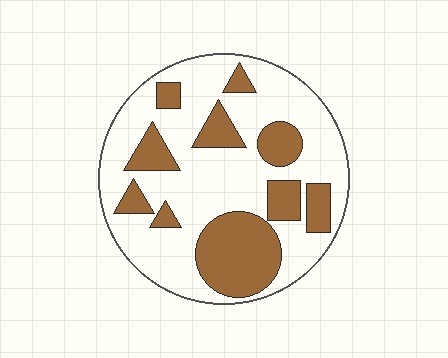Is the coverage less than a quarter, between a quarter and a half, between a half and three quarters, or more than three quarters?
Between a quarter and a half.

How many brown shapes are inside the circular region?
10.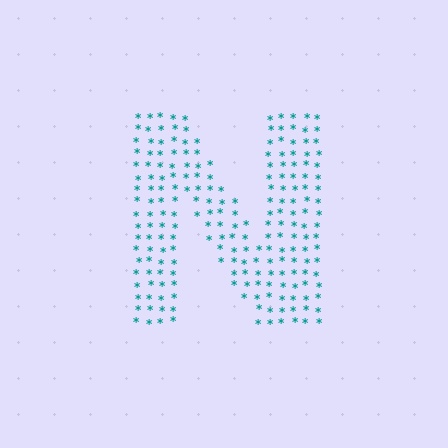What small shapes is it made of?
It is made of small asterisks.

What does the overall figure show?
The overall figure shows the letter N.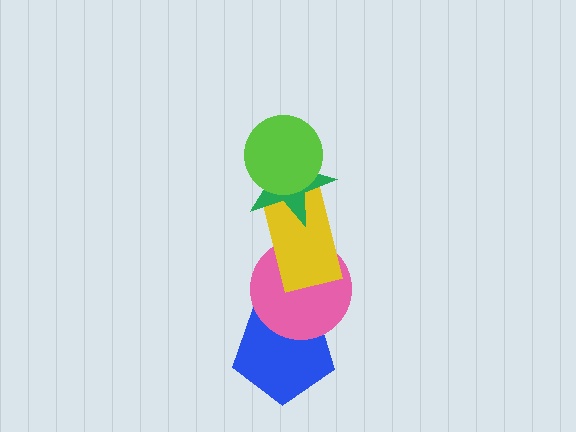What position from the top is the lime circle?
The lime circle is 1st from the top.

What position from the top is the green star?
The green star is 2nd from the top.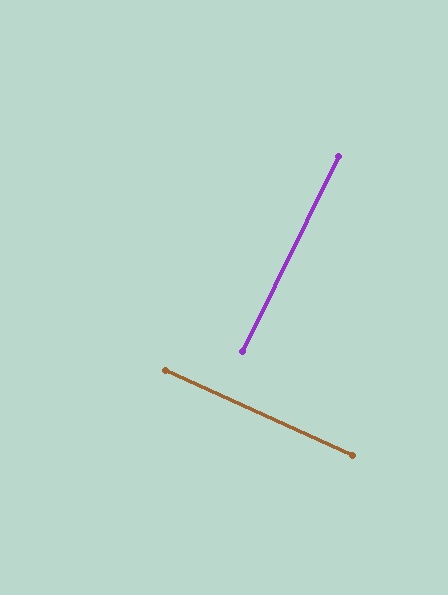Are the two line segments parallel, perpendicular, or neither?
Perpendicular — they meet at approximately 88°.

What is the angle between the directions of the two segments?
Approximately 88 degrees.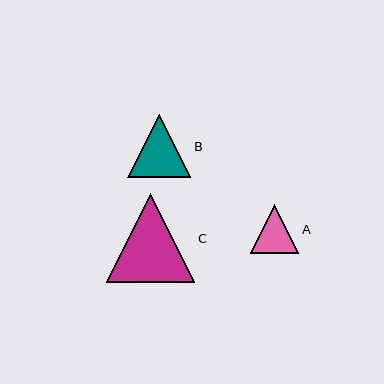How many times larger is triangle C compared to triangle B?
Triangle C is approximately 1.4 times the size of triangle B.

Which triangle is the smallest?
Triangle A is the smallest with a size of approximately 48 pixels.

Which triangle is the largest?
Triangle C is the largest with a size of approximately 89 pixels.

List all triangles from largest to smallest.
From largest to smallest: C, B, A.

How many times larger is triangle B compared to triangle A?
Triangle B is approximately 1.3 times the size of triangle A.